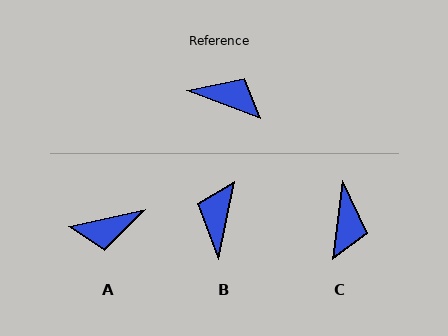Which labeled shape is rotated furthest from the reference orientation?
A, about 147 degrees away.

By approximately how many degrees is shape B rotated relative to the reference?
Approximately 99 degrees counter-clockwise.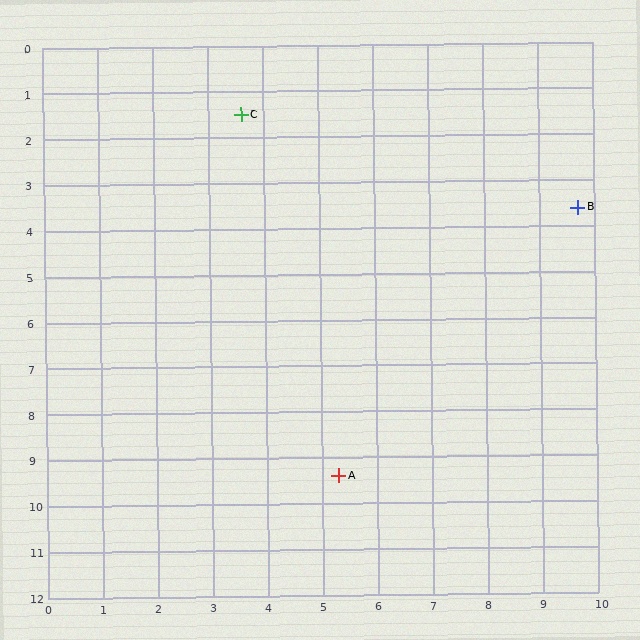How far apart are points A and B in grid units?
Points A and B are about 7.3 grid units apart.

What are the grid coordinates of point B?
Point B is at approximately (9.7, 3.6).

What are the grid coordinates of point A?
Point A is at approximately (5.3, 9.4).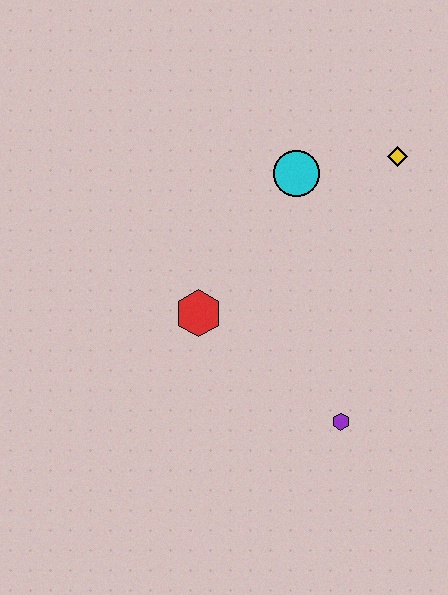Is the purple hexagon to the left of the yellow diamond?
Yes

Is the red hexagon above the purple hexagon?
Yes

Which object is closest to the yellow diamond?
The cyan circle is closest to the yellow diamond.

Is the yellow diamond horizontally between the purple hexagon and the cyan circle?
No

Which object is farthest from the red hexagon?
The yellow diamond is farthest from the red hexagon.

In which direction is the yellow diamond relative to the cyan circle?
The yellow diamond is to the right of the cyan circle.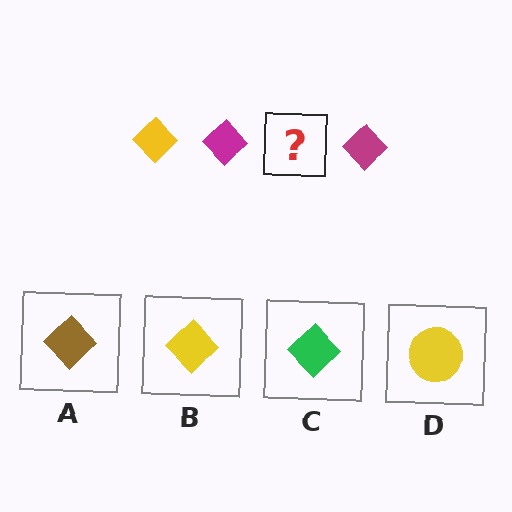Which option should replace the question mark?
Option B.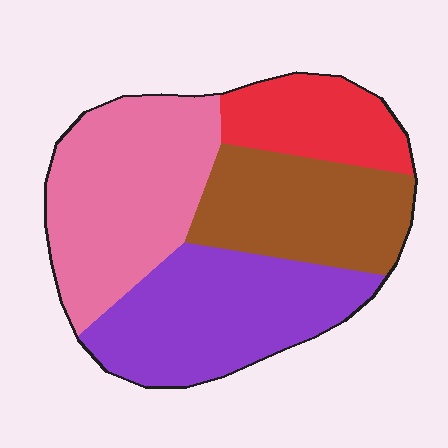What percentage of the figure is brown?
Brown covers 24% of the figure.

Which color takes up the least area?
Red, at roughly 15%.